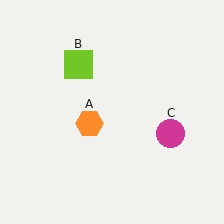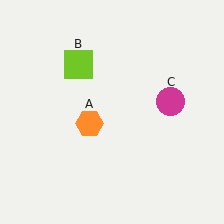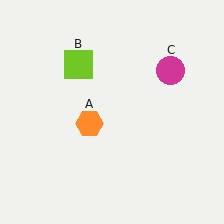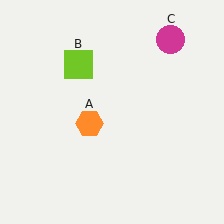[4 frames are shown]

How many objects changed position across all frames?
1 object changed position: magenta circle (object C).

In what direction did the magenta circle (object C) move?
The magenta circle (object C) moved up.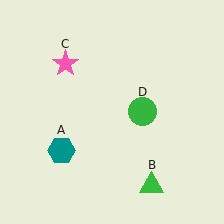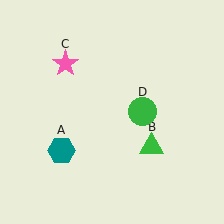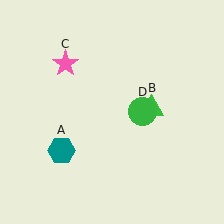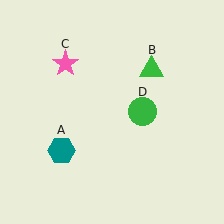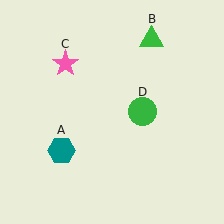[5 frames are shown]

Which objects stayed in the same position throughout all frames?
Teal hexagon (object A) and pink star (object C) and green circle (object D) remained stationary.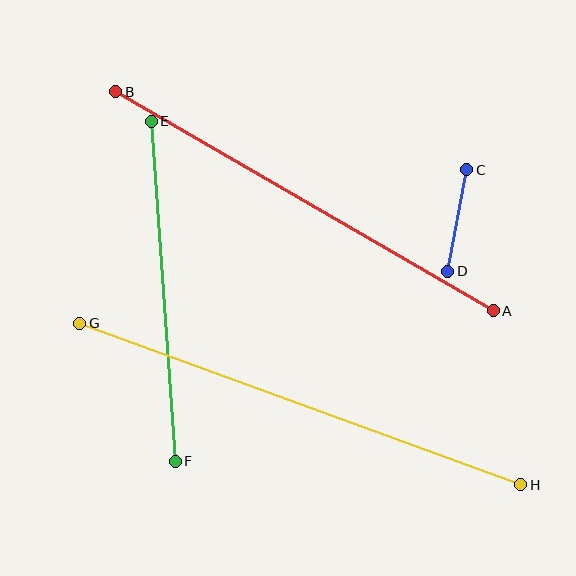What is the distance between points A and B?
The distance is approximately 436 pixels.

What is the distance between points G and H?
The distance is approximately 469 pixels.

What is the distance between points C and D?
The distance is approximately 103 pixels.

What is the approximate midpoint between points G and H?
The midpoint is at approximately (300, 404) pixels.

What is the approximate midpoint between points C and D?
The midpoint is at approximately (457, 221) pixels.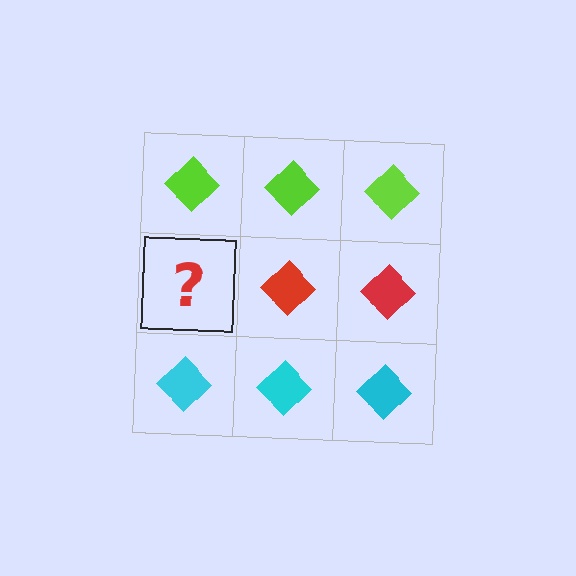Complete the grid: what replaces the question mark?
The question mark should be replaced with a red diamond.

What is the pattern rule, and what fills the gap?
The rule is that each row has a consistent color. The gap should be filled with a red diamond.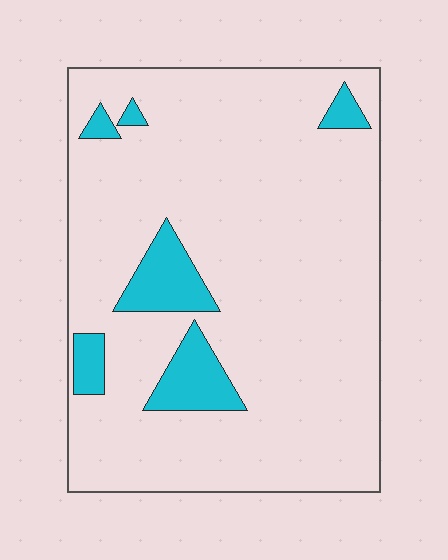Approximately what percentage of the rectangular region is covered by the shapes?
Approximately 10%.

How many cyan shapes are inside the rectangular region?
6.